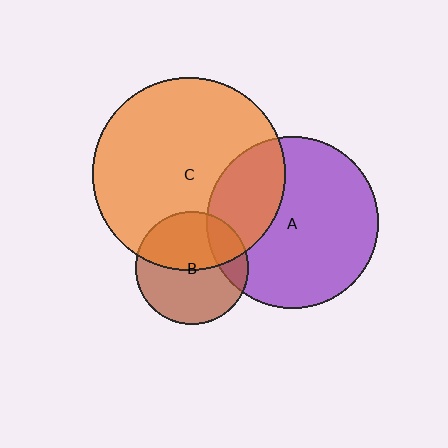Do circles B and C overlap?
Yes.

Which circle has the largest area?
Circle C (orange).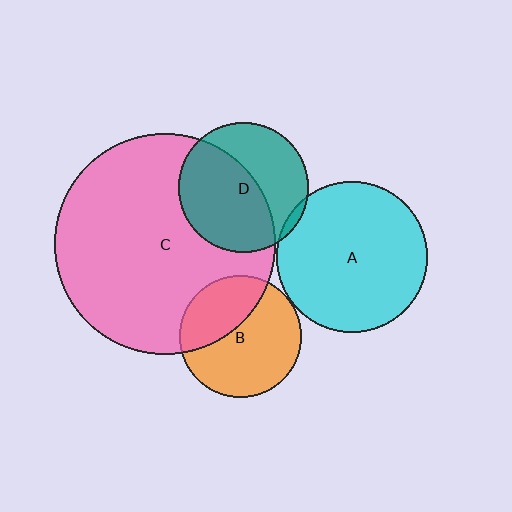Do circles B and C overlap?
Yes.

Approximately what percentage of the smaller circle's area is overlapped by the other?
Approximately 35%.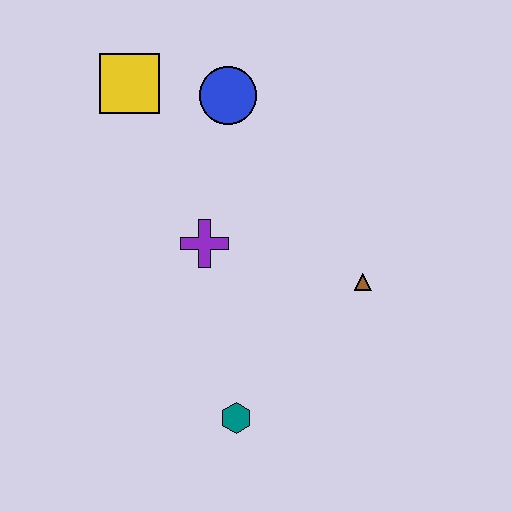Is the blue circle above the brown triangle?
Yes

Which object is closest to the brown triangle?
The purple cross is closest to the brown triangle.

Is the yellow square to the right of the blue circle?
No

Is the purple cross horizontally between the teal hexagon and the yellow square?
Yes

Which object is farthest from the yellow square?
The teal hexagon is farthest from the yellow square.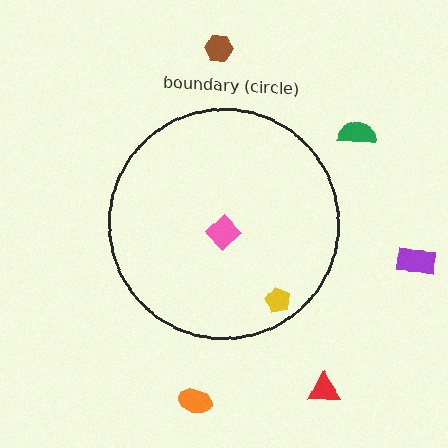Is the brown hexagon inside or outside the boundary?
Outside.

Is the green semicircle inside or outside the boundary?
Outside.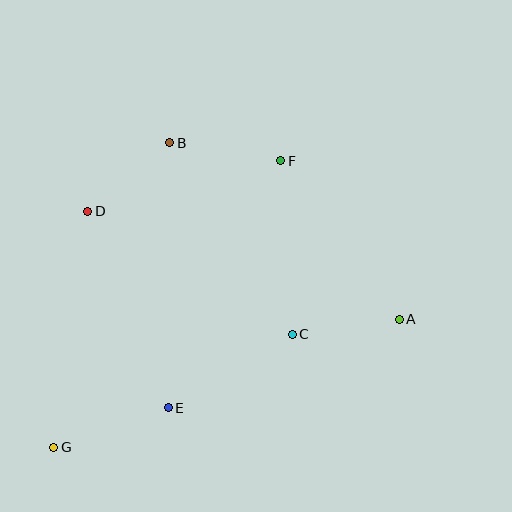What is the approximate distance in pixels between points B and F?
The distance between B and F is approximately 113 pixels.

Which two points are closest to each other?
Points B and D are closest to each other.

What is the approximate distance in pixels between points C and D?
The distance between C and D is approximately 239 pixels.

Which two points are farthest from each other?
Points A and G are farthest from each other.